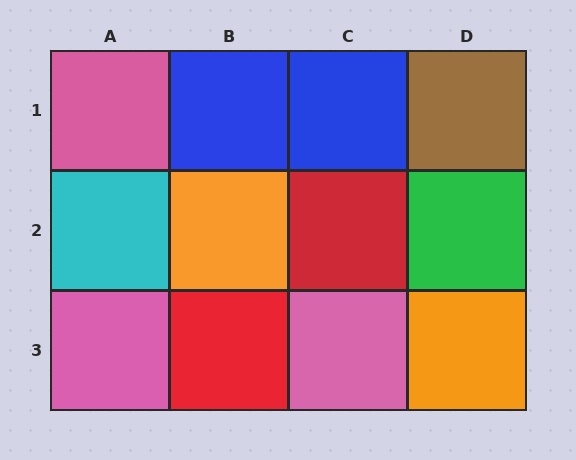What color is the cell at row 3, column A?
Pink.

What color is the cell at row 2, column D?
Green.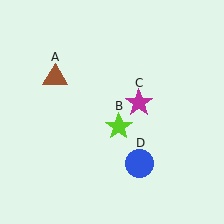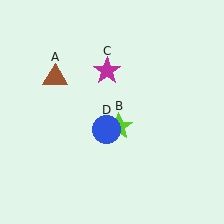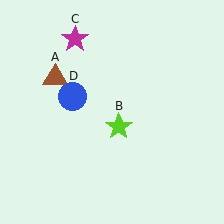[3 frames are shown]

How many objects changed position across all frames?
2 objects changed position: magenta star (object C), blue circle (object D).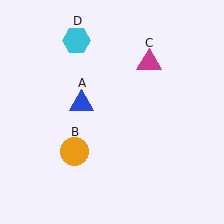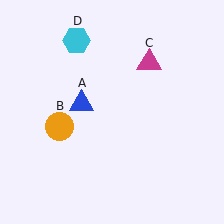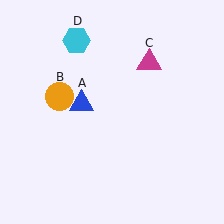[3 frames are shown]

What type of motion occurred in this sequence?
The orange circle (object B) rotated clockwise around the center of the scene.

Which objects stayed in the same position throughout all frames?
Blue triangle (object A) and magenta triangle (object C) and cyan hexagon (object D) remained stationary.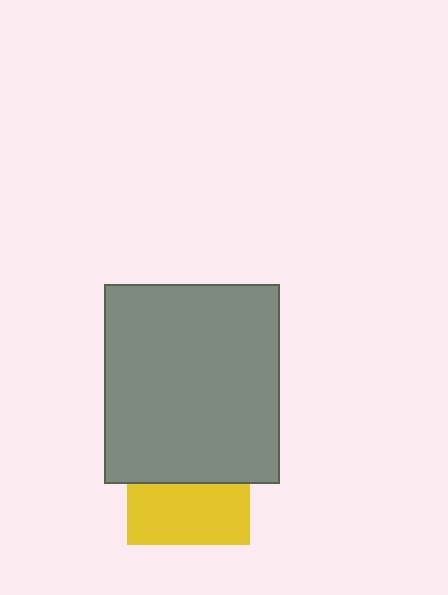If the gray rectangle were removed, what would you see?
You would see the complete yellow square.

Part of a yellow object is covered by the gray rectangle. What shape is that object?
It is a square.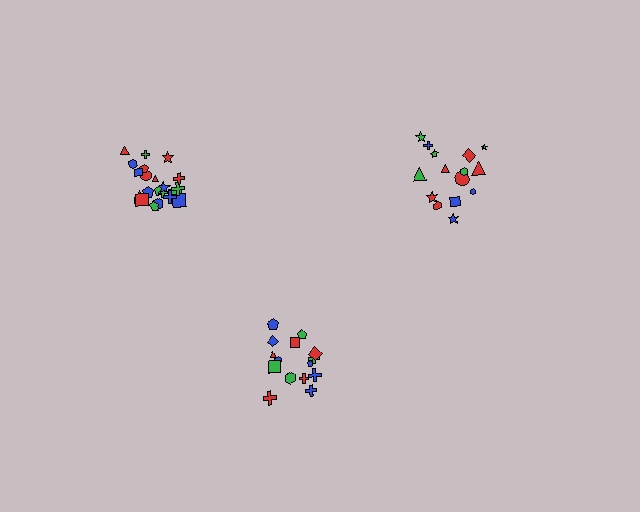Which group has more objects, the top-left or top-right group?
The top-left group.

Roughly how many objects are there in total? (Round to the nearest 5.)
Roughly 50 objects in total.